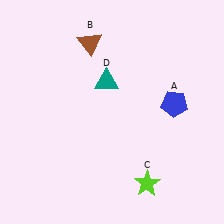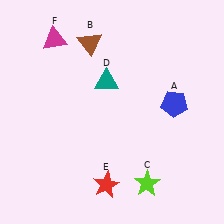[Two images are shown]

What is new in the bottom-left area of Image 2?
A red star (E) was added in the bottom-left area of Image 2.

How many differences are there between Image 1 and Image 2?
There are 2 differences between the two images.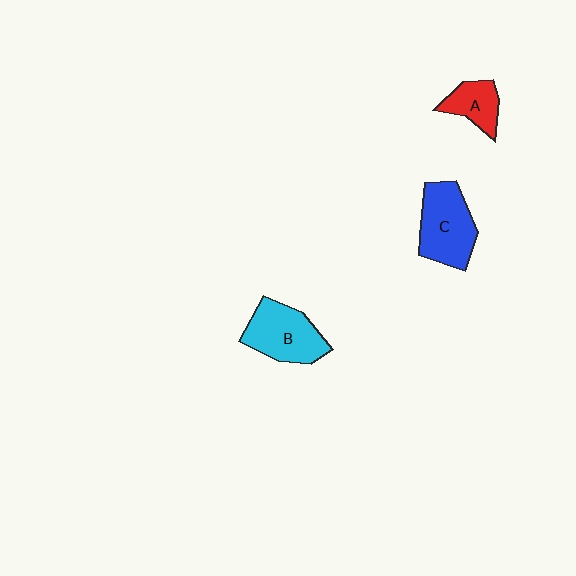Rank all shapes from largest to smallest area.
From largest to smallest: C (blue), B (cyan), A (red).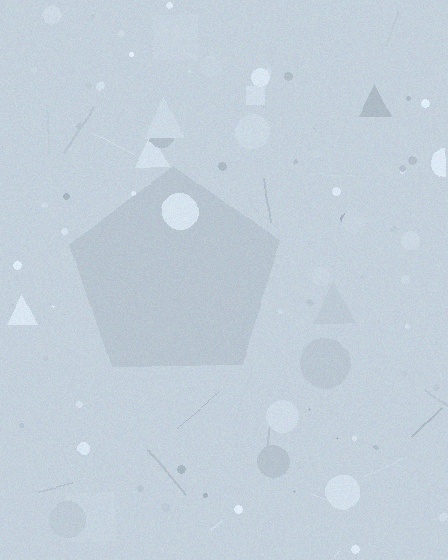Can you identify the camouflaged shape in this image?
The camouflaged shape is a pentagon.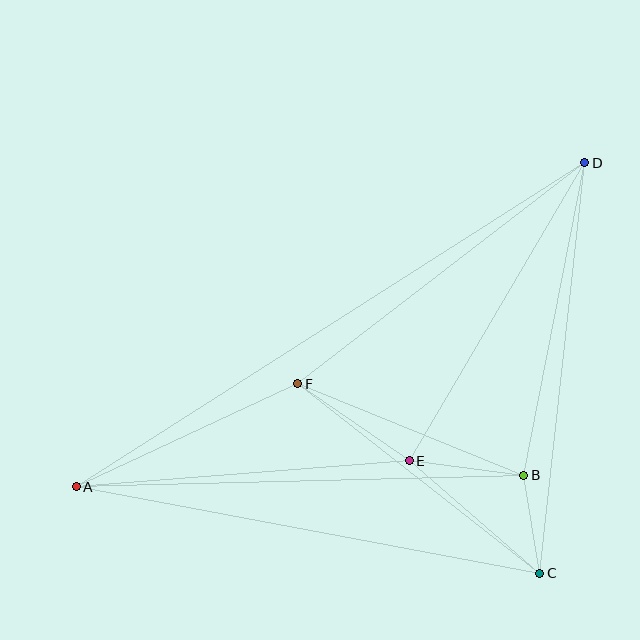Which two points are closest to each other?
Points B and C are closest to each other.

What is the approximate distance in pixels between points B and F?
The distance between B and F is approximately 244 pixels.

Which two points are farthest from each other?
Points A and D are farthest from each other.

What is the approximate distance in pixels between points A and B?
The distance between A and B is approximately 447 pixels.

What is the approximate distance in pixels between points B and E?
The distance between B and E is approximately 115 pixels.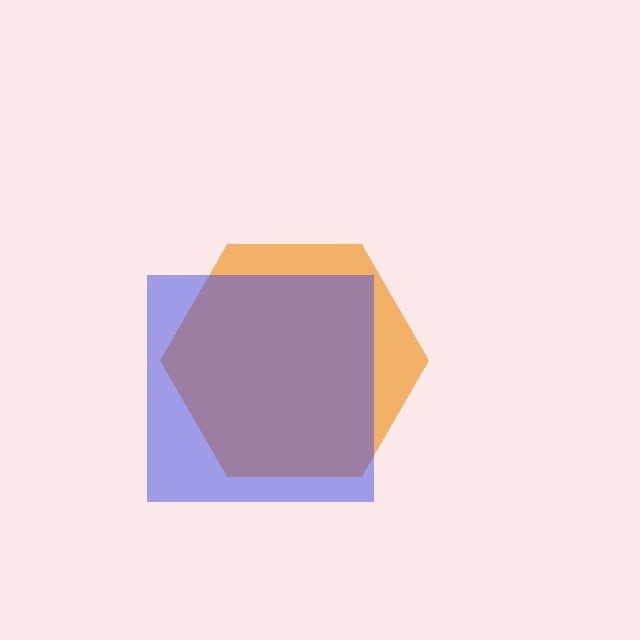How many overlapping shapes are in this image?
There are 2 overlapping shapes in the image.